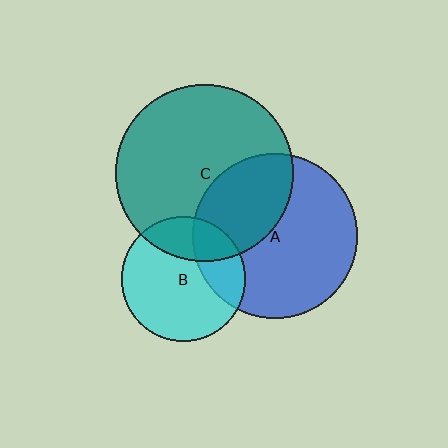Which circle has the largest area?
Circle C (teal).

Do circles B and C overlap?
Yes.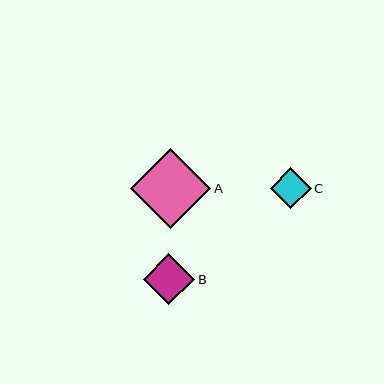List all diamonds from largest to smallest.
From largest to smallest: A, B, C.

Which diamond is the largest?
Diamond A is the largest with a size of approximately 80 pixels.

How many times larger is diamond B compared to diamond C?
Diamond B is approximately 1.2 times the size of diamond C.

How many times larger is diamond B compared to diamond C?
Diamond B is approximately 1.2 times the size of diamond C.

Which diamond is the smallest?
Diamond C is the smallest with a size of approximately 41 pixels.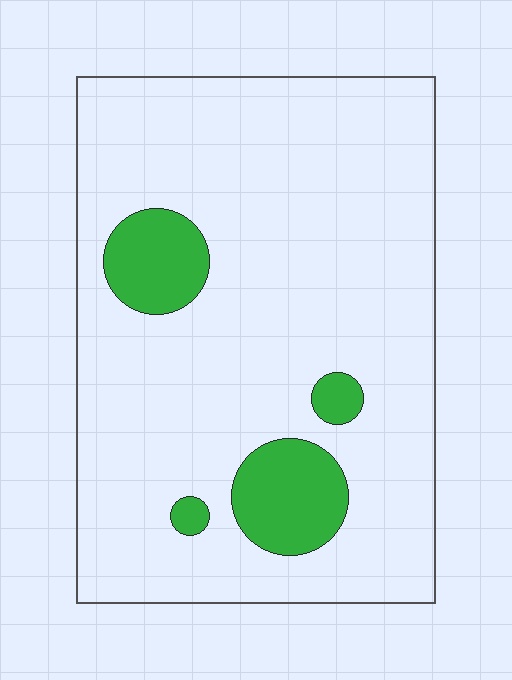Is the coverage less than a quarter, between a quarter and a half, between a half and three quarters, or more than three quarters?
Less than a quarter.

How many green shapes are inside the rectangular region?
4.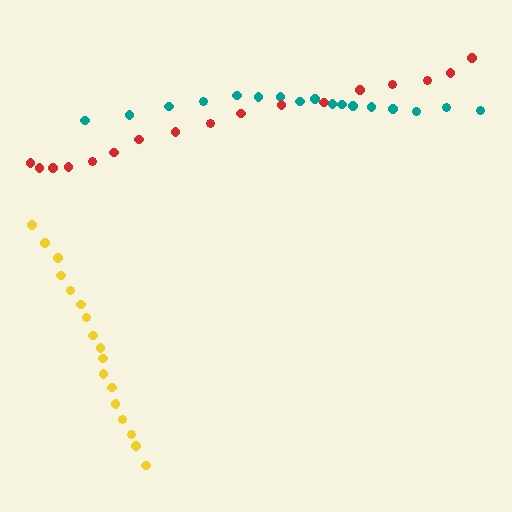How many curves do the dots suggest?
There are 3 distinct paths.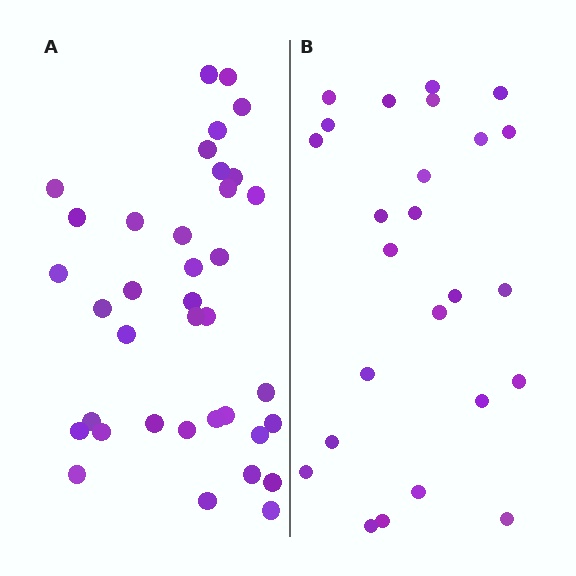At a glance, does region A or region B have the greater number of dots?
Region A (the left region) has more dots.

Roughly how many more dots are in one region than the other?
Region A has roughly 12 or so more dots than region B.